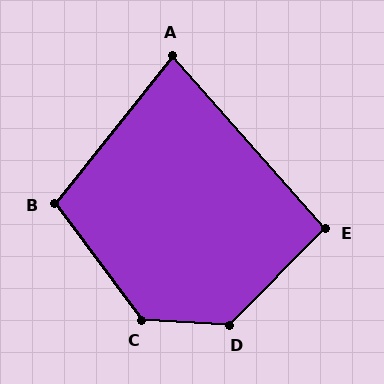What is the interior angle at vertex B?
Approximately 105 degrees (obtuse).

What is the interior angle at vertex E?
Approximately 94 degrees (approximately right).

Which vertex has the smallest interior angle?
A, at approximately 80 degrees.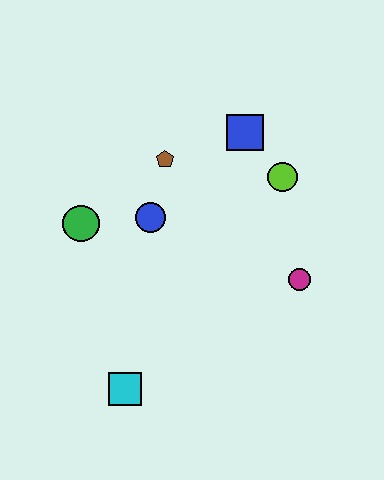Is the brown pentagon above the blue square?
No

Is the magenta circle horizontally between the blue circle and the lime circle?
No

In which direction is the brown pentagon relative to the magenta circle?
The brown pentagon is to the left of the magenta circle.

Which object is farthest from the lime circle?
The cyan square is farthest from the lime circle.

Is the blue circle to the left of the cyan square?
No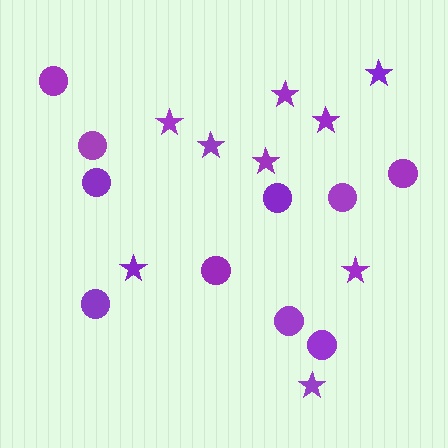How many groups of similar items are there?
There are 2 groups: one group of stars (9) and one group of circles (10).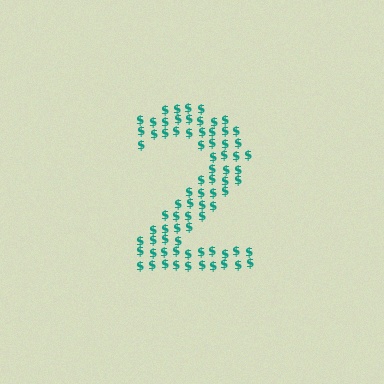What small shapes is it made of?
It is made of small dollar signs.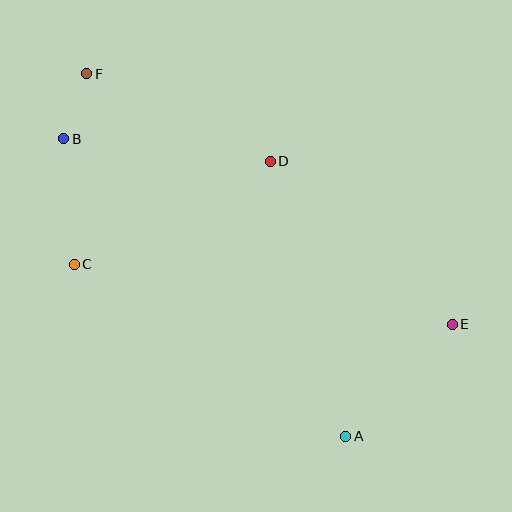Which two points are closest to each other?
Points B and F are closest to each other.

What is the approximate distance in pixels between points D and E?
The distance between D and E is approximately 244 pixels.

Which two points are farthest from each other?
Points A and F are farthest from each other.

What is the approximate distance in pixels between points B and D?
The distance between B and D is approximately 208 pixels.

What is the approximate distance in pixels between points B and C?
The distance between B and C is approximately 126 pixels.